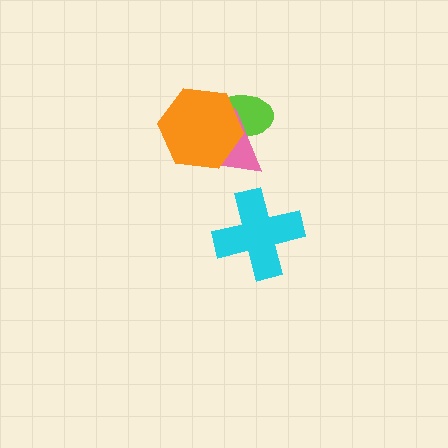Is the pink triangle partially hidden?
Yes, it is partially covered by another shape.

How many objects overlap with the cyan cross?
0 objects overlap with the cyan cross.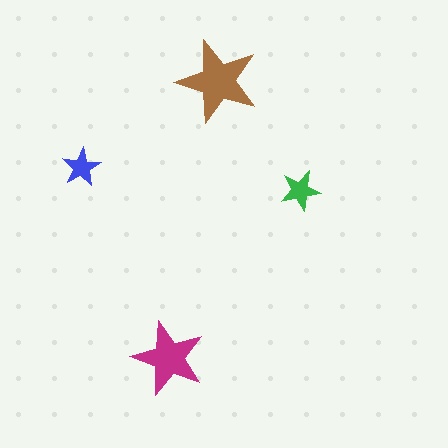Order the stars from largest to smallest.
the brown one, the magenta one, the green one, the blue one.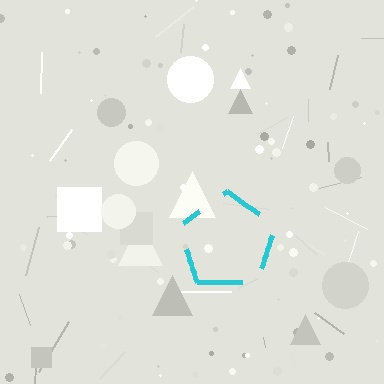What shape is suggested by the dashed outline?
The dashed outline suggests a pentagon.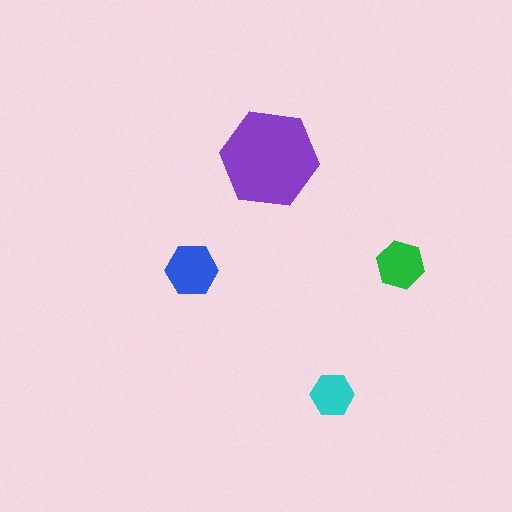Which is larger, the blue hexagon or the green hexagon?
The blue one.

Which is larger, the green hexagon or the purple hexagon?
The purple one.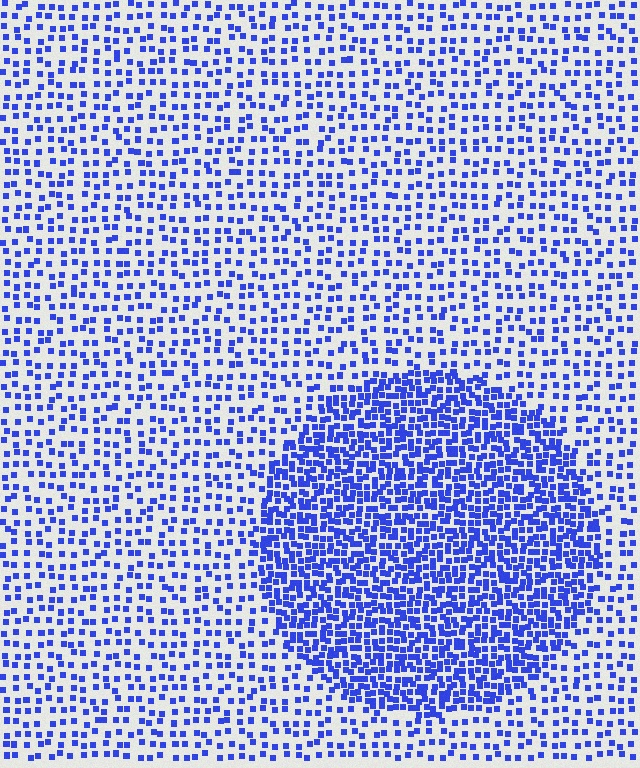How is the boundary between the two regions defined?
The boundary is defined by a change in element density (approximately 2.3x ratio). All elements are the same color, size, and shape.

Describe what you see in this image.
The image contains small blue elements arranged at two different densities. A circle-shaped region is visible where the elements are more densely packed than the surrounding area.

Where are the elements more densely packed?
The elements are more densely packed inside the circle boundary.